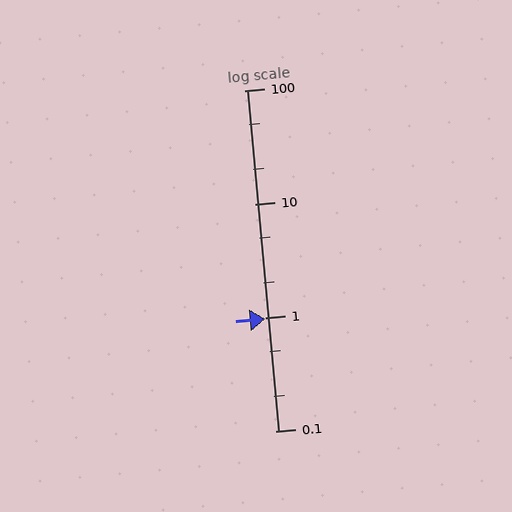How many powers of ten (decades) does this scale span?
The scale spans 3 decades, from 0.1 to 100.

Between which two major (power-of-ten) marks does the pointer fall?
The pointer is between 0.1 and 1.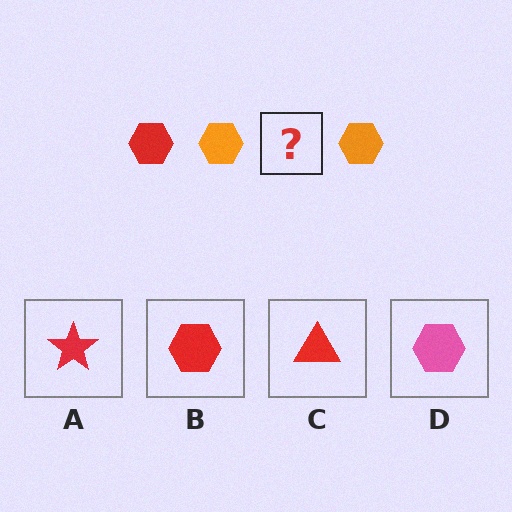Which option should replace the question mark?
Option B.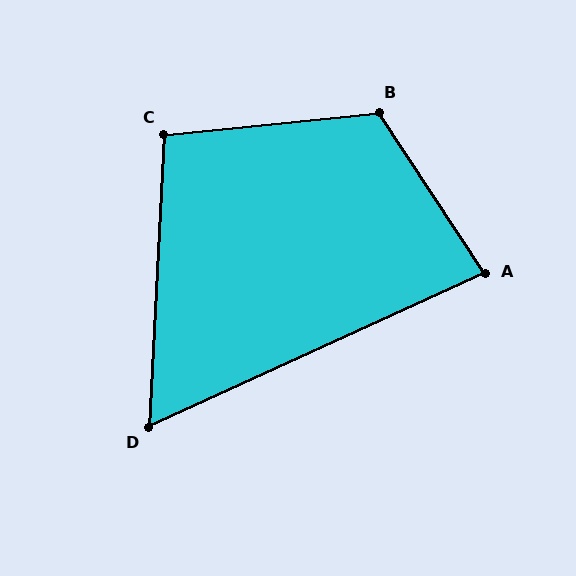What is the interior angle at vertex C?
Approximately 99 degrees (obtuse).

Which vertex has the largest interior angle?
B, at approximately 118 degrees.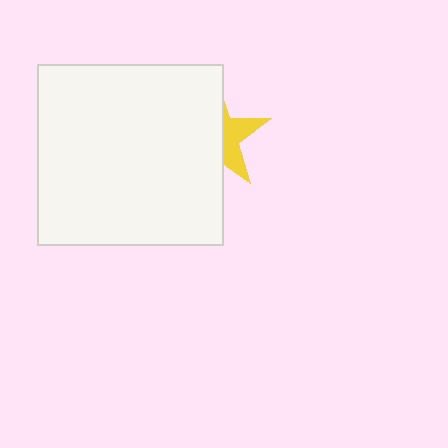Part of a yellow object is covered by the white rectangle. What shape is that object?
It is a star.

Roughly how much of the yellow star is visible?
A small part of it is visible (roughly 37%).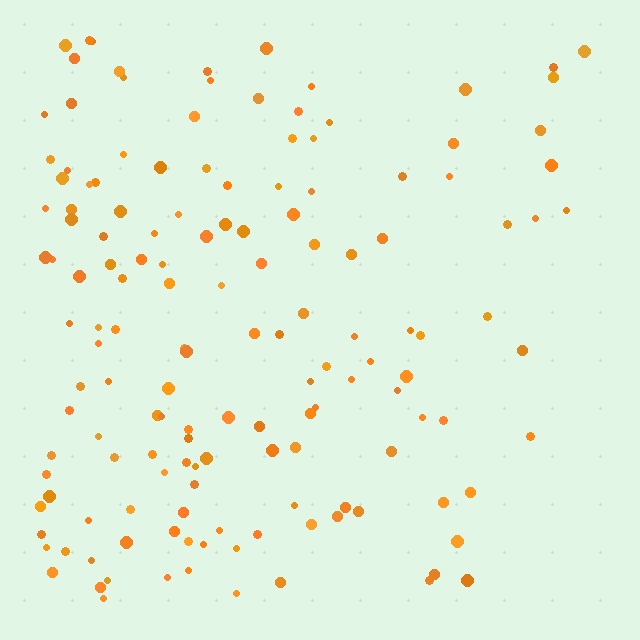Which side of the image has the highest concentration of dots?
The left.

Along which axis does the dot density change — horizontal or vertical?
Horizontal.